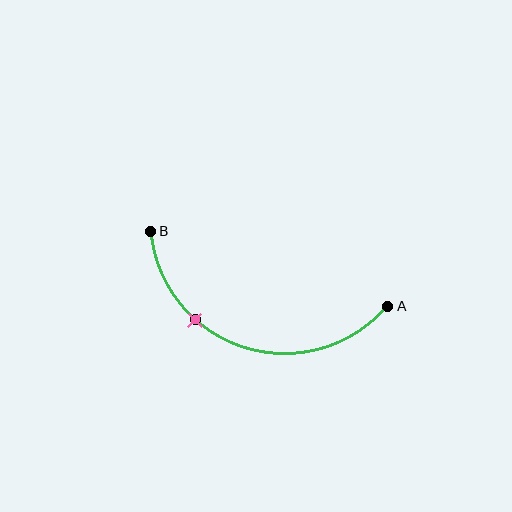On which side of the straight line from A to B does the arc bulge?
The arc bulges below the straight line connecting A and B.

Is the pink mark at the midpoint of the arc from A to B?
No. The pink mark lies on the arc but is closer to endpoint B. The arc midpoint would be at the point on the curve equidistant along the arc from both A and B.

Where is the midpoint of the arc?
The arc midpoint is the point on the curve farthest from the straight line joining A and B. It sits below that line.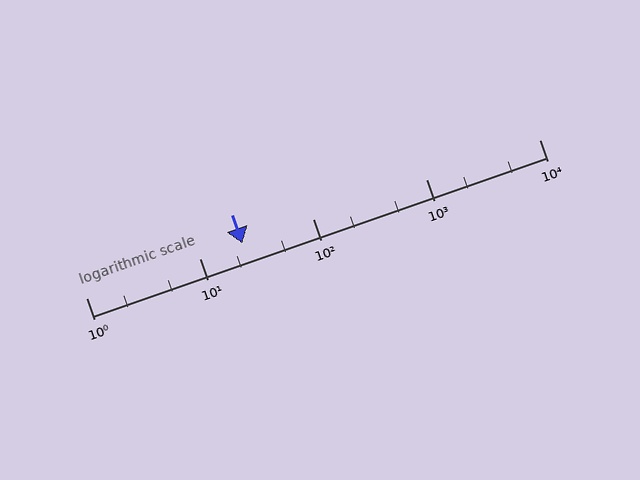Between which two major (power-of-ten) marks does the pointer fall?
The pointer is between 10 and 100.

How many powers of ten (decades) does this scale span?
The scale spans 4 decades, from 1 to 10000.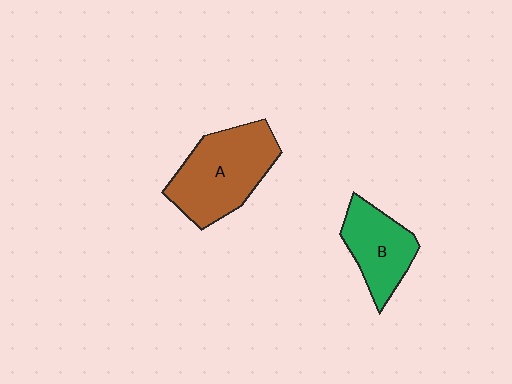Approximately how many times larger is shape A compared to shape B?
Approximately 1.5 times.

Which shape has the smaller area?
Shape B (green).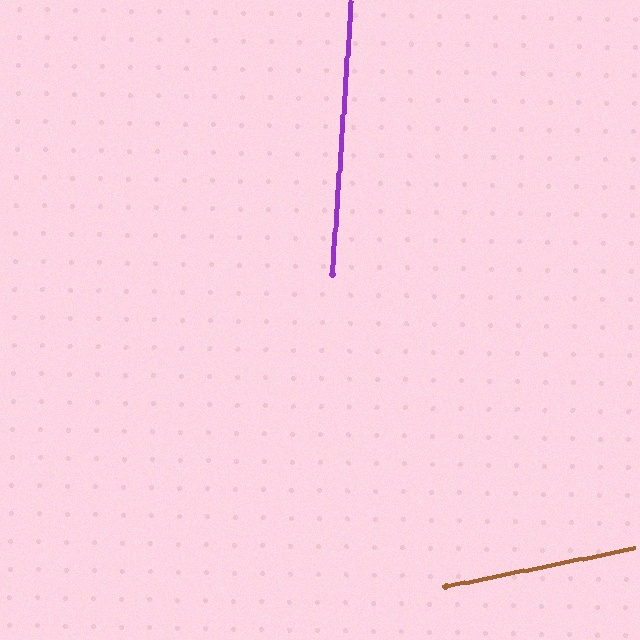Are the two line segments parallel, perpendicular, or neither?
Neither parallel nor perpendicular — they differ by about 74°.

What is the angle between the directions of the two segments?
Approximately 74 degrees.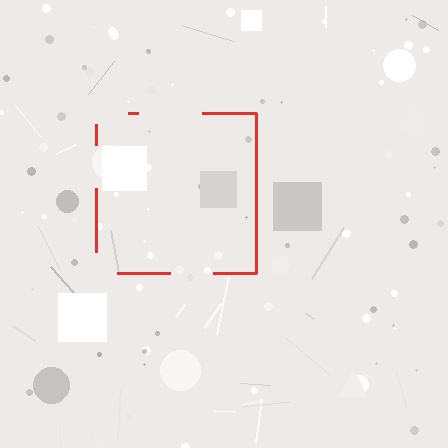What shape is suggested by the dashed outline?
The dashed outline suggests a square.